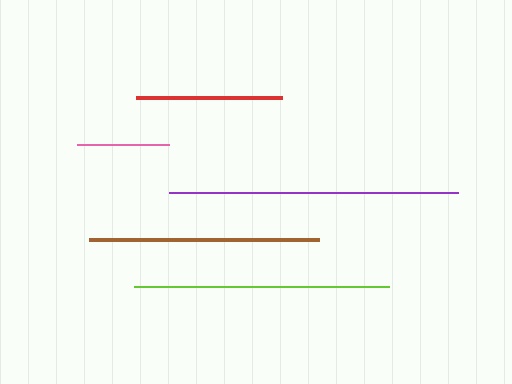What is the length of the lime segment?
The lime segment is approximately 255 pixels long.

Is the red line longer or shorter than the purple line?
The purple line is longer than the red line.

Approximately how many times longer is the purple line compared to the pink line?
The purple line is approximately 3.1 times the length of the pink line.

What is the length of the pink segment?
The pink segment is approximately 92 pixels long.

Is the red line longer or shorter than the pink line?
The red line is longer than the pink line.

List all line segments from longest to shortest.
From longest to shortest: purple, lime, brown, red, pink.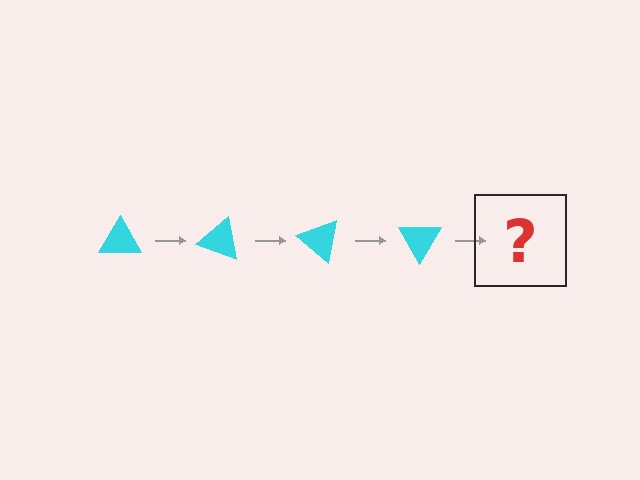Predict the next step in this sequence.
The next step is a cyan triangle rotated 80 degrees.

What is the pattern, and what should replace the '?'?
The pattern is that the triangle rotates 20 degrees each step. The '?' should be a cyan triangle rotated 80 degrees.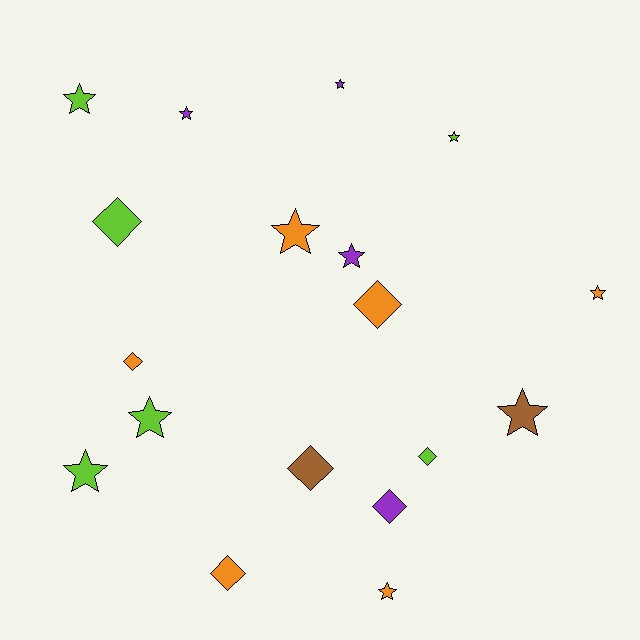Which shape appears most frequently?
Star, with 11 objects.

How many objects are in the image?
There are 18 objects.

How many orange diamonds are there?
There are 3 orange diamonds.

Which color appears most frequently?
Orange, with 6 objects.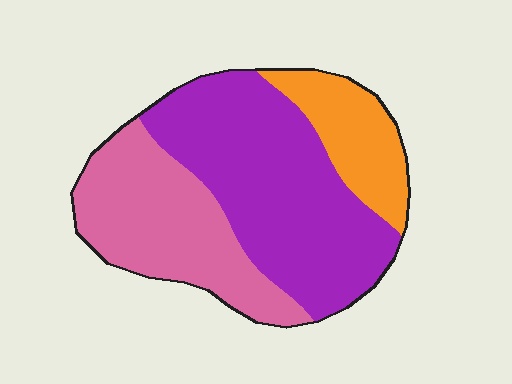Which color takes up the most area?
Purple, at roughly 50%.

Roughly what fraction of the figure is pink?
Pink covers roughly 35% of the figure.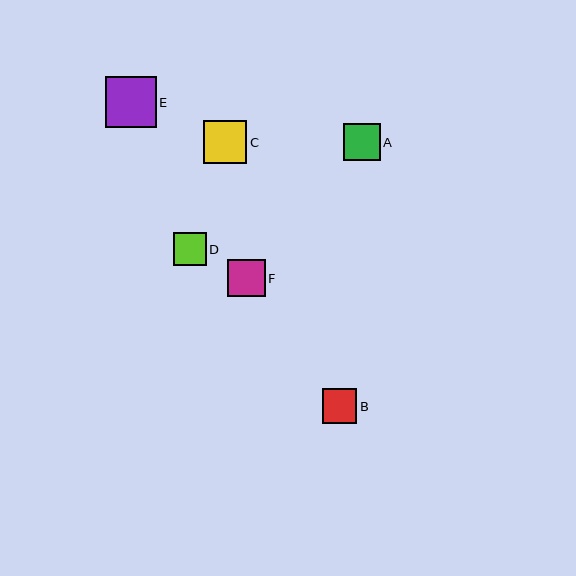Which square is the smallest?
Square D is the smallest with a size of approximately 33 pixels.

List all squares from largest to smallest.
From largest to smallest: E, C, F, A, B, D.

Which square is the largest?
Square E is the largest with a size of approximately 51 pixels.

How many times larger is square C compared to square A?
Square C is approximately 1.2 times the size of square A.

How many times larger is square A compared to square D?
Square A is approximately 1.1 times the size of square D.